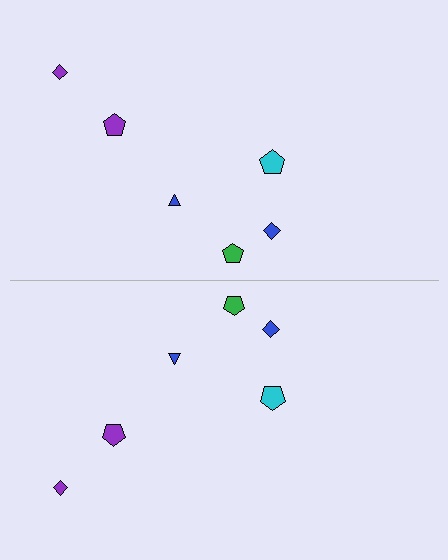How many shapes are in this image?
There are 12 shapes in this image.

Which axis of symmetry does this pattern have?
The pattern has a horizontal axis of symmetry running through the center of the image.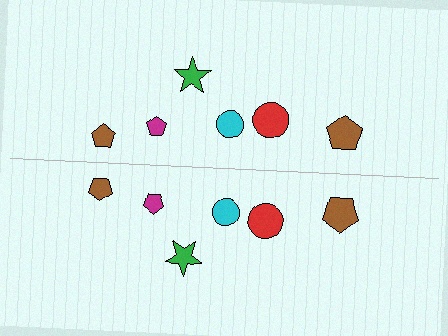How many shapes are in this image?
There are 12 shapes in this image.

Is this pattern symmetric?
Yes, this pattern has bilateral (reflection) symmetry.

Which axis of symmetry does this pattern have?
The pattern has a horizontal axis of symmetry running through the center of the image.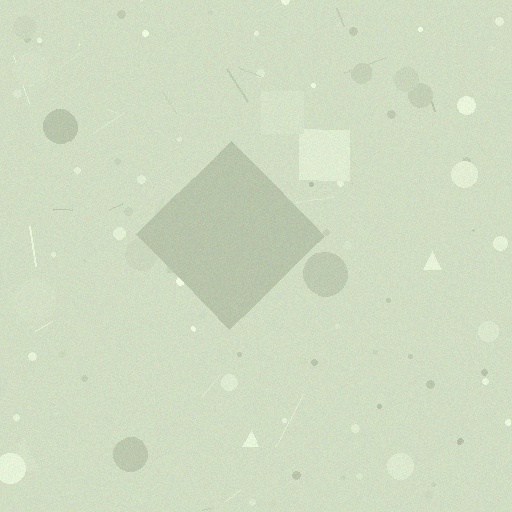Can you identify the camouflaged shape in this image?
The camouflaged shape is a diamond.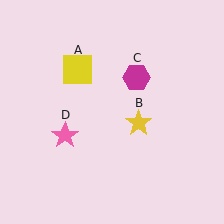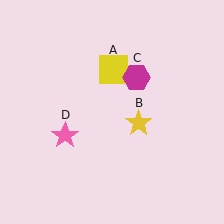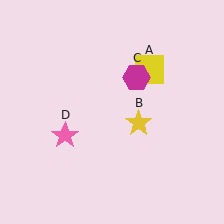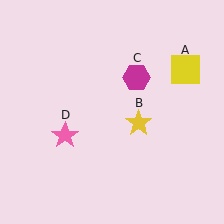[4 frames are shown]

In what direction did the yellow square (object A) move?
The yellow square (object A) moved right.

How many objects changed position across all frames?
1 object changed position: yellow square (object A).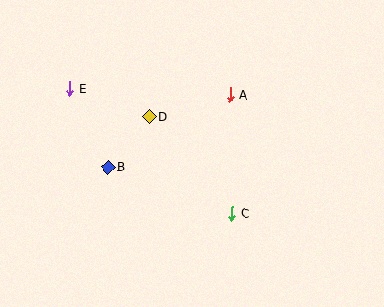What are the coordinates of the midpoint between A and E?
The midpoint between A and E is at (150, 91).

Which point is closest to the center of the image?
Point D at (149, 117) is closest to the center.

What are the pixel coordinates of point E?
Point E is at (69, 88).